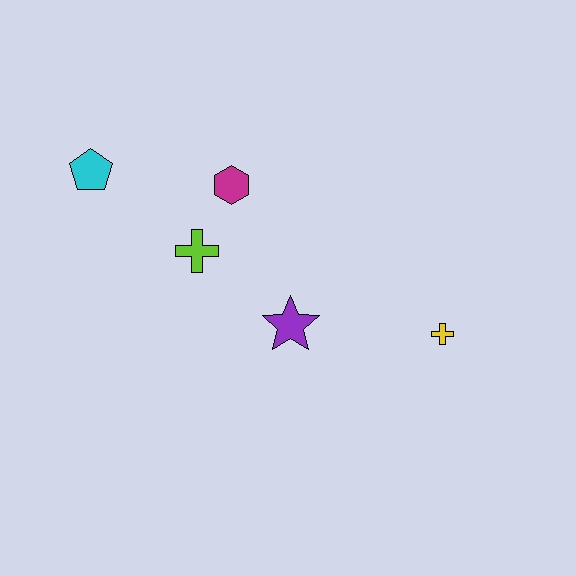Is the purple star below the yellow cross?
No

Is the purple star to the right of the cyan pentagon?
Yes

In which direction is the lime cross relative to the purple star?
The lime cross is to the left of the purple star.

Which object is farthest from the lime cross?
The yellow cross is farthest from the lime cross.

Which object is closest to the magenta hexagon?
The lime cross is closest to the magenta hexagon.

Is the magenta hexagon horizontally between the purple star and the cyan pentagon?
Yes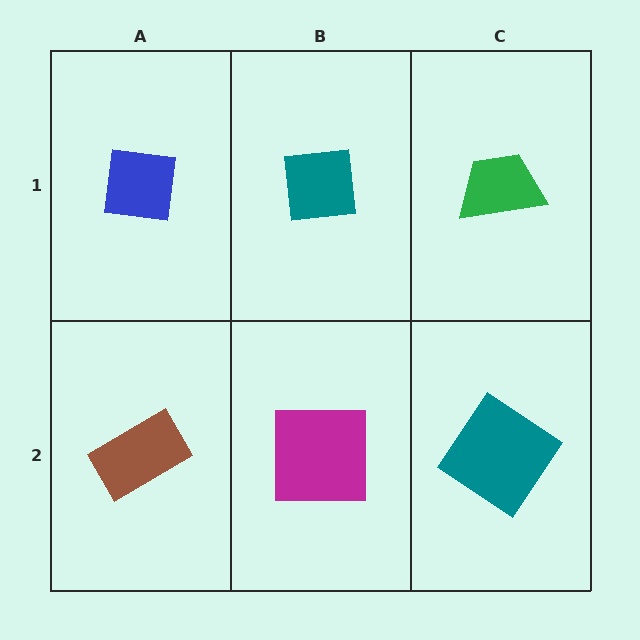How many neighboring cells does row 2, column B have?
3.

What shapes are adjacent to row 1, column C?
A teal diamond (row 2, column C), a teal square (row 1, column B).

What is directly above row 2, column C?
A green trapezoid.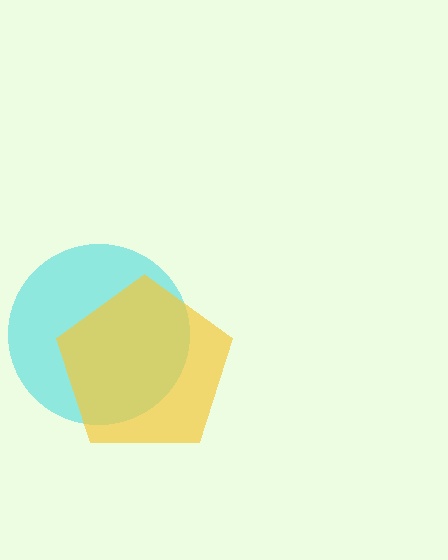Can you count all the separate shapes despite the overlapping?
Yes, there are 2 separate shapes.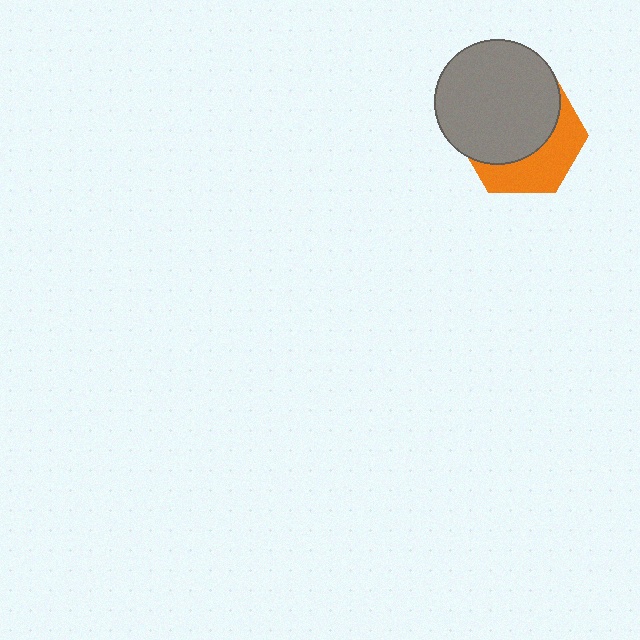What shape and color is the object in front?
The object in front is a gray circle.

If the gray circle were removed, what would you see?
You would see the complete orange hexagon.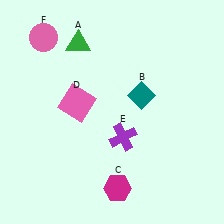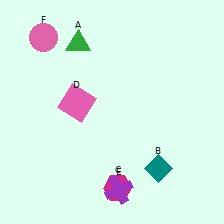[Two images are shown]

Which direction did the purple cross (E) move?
The purple cross (E) moved down.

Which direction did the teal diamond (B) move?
The teal diamond (B) moved down.